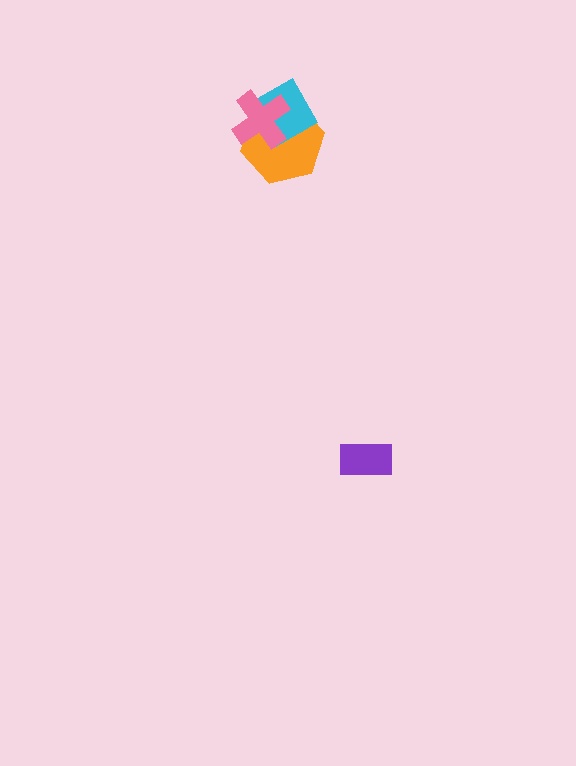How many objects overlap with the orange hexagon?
2 objects overlap with the orange hexagon.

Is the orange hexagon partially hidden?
Yes, it is partially covered by another shape.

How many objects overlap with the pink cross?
2 objects overlap with the pink cross.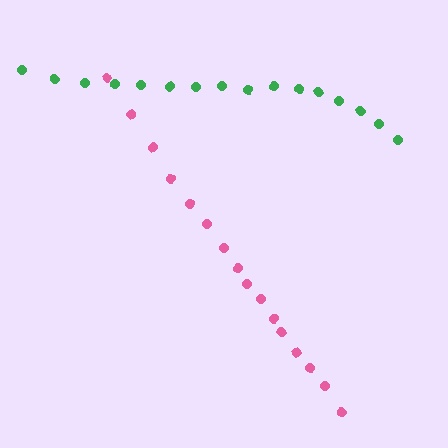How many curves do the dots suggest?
There are 2 distinct paths.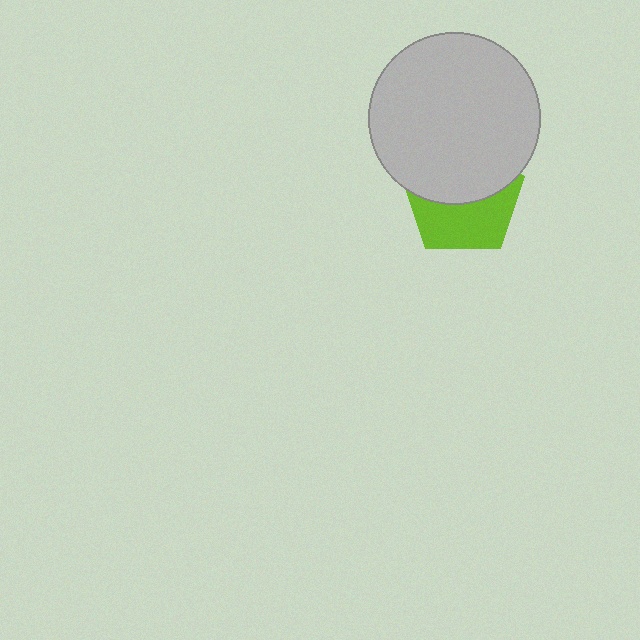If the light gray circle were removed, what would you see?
You would see the complete lime pentagon.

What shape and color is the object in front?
The object in front is a light gray circle.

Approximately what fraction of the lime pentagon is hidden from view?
Roughly 52% of the lime pentagon is hidden behind the light gray circle.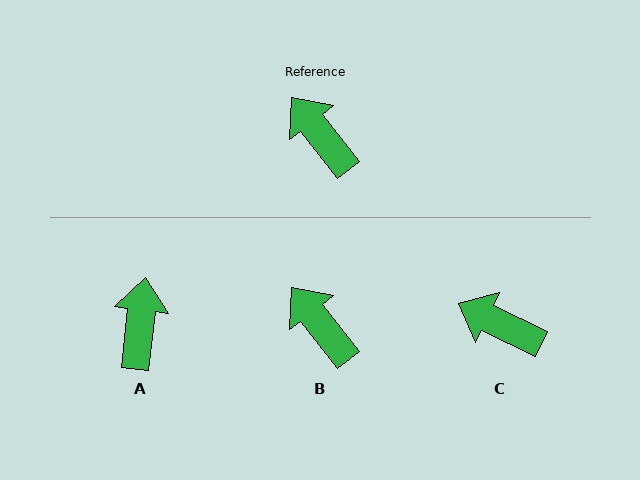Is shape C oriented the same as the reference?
No, it is off by about 26 degrees.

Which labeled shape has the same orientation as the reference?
B.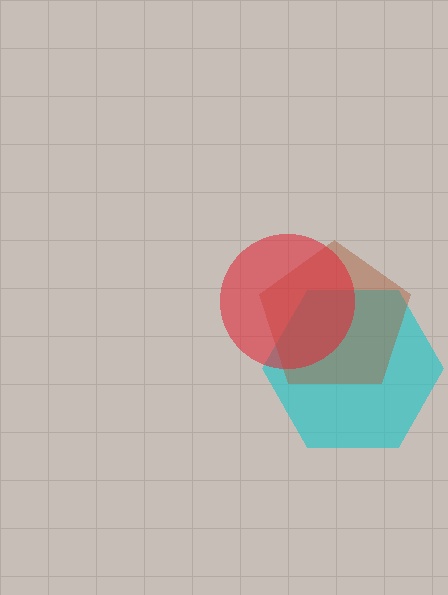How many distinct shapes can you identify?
There are 3 distinct shapes: a cyan hexagon, a brown pentagon, a red circle.